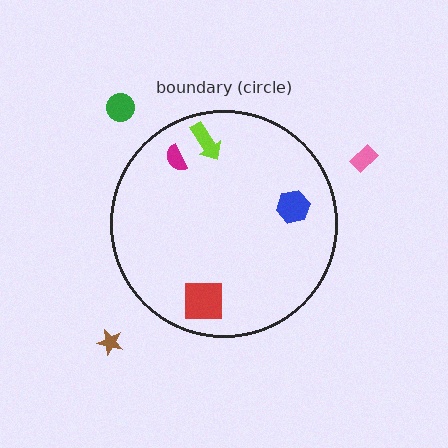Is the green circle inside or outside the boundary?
Outside.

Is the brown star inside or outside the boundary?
Outside.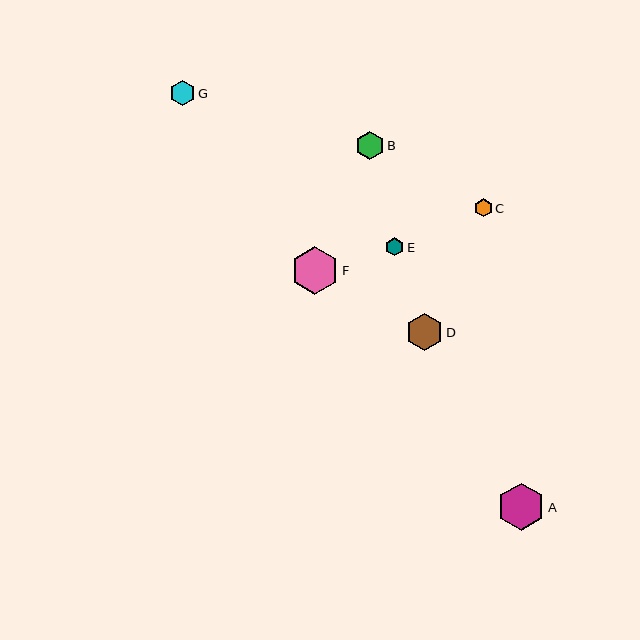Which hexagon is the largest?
Hexagon F is the largest with a size of approximately 48 pixels.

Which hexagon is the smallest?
Hexagon C is the smallest with a size of approximately 18 pixels.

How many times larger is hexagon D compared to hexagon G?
Hexagon D is approximately 1.5 times the size of hexagon G.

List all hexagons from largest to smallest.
From largest to smallest: F, A, D, B, G, E, C.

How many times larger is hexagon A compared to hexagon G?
Hexagon A is approximately 1.9 times the size of hexagon G.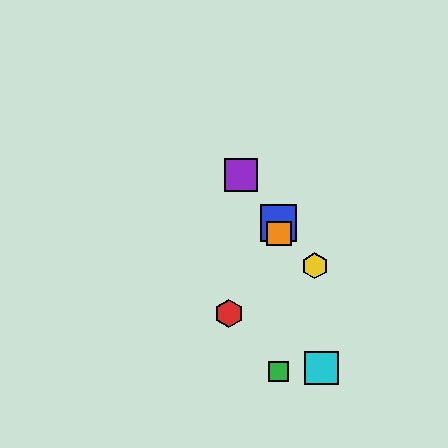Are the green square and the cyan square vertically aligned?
No, the green square is at x≈279 and the cyan square is at x≈321.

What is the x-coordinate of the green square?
The green square is at x≈279.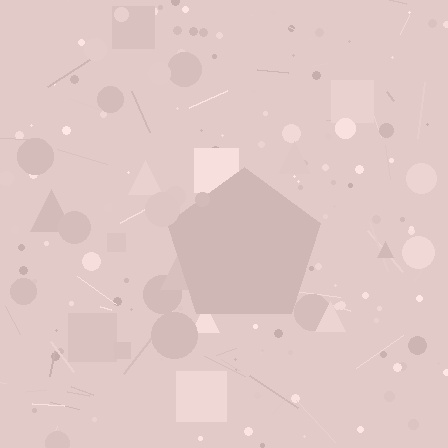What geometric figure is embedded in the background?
A pentagon is embedded in the background.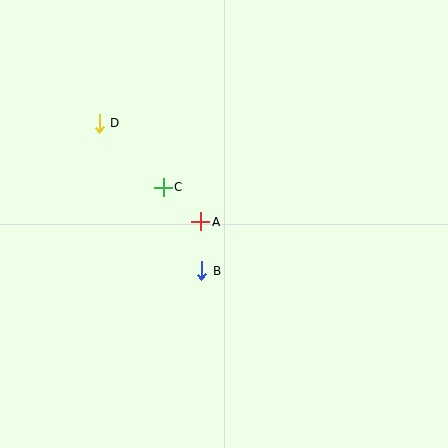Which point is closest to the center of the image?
Point A at (201, 222) is closest to the center.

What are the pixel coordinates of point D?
Point D is at (99, 124).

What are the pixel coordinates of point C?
Point C is at (163, 187).